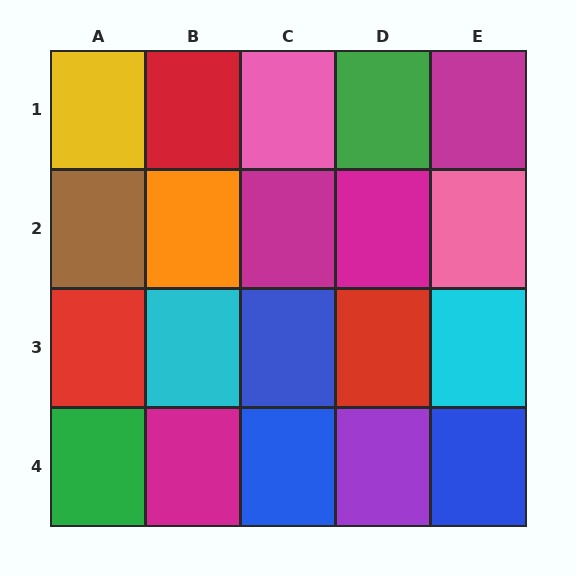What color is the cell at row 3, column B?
Cyan.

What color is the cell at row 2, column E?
Pink.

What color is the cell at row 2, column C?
Magenta.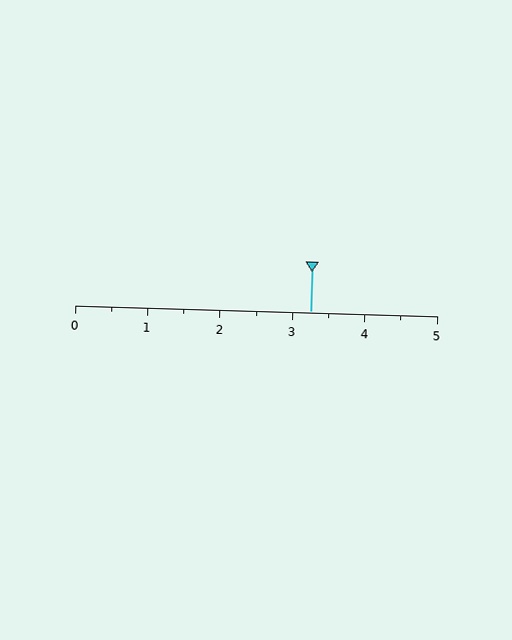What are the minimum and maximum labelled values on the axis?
The axis runs from 0 to 5.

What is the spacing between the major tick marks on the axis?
The major ticks are spaced 1 apart.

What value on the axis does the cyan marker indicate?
The marker indicates approximately 3.2.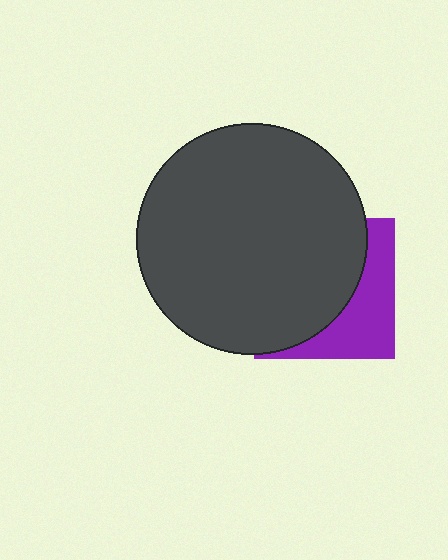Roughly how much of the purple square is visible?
A small part of it is visible (roughly 36%).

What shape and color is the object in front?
The object in front is a dark gray circle.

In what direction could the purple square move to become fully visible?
The purple square could move right. That would shift it out from behind the dark gray circle entirely.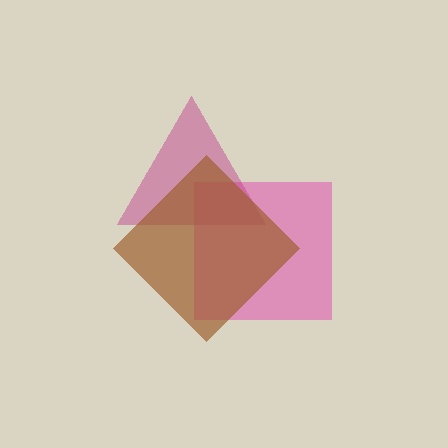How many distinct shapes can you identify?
There are 3 distinct shapes: a pink square, a magenta triangle, a brown diamond.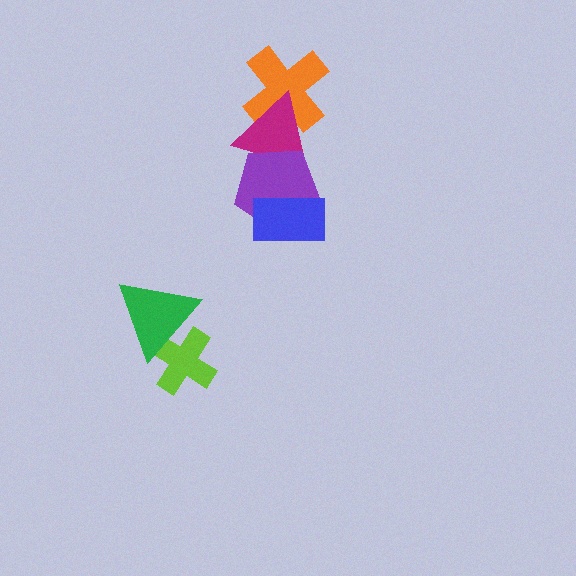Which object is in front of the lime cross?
The green triangle is in front of the lime cross.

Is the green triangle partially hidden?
No, no other shape covers it.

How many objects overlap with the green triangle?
1 object overlaps with the green triangle.